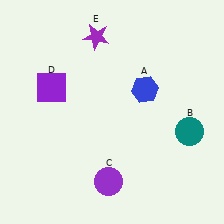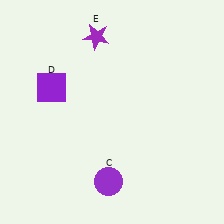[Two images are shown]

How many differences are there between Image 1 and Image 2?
There are 2 differences between the two images.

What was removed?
The blue hexagon (A), the teal circle (B) were removed in Image 2.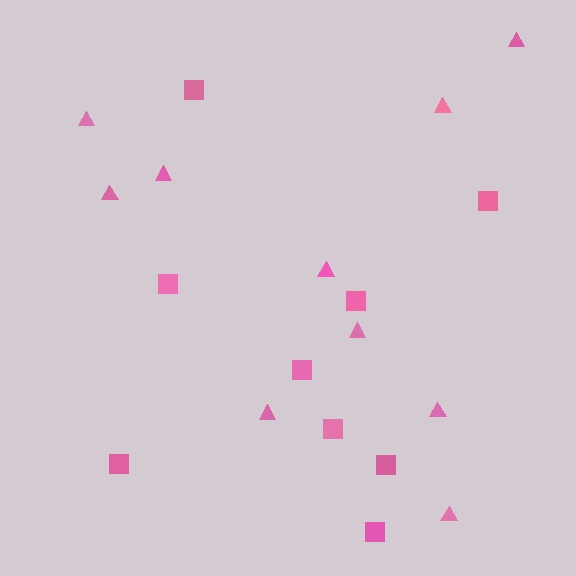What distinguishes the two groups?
There are 2 groups: one group of triangles (10) and one group of squares (9).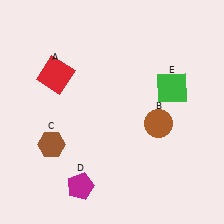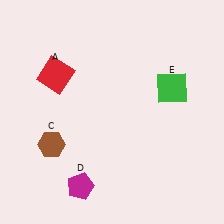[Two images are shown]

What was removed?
The brown circle (B) was removed in Image 2.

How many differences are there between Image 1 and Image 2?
There is 1 difference between the two images.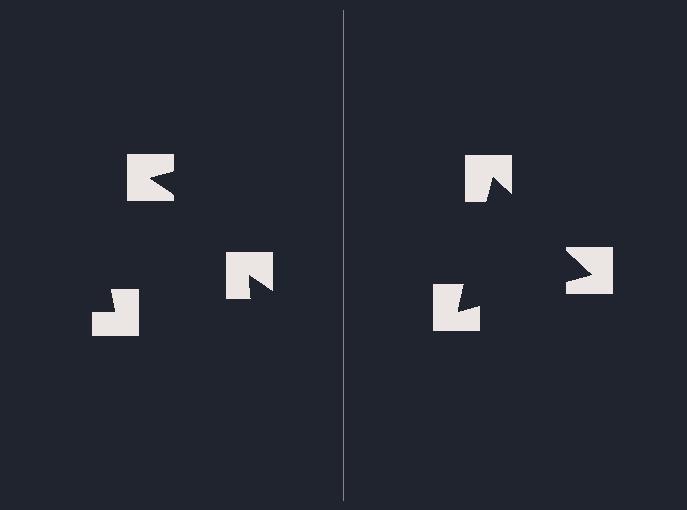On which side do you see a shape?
An illusory triangle appears on the right side. On the left side the wedge cuts are rotated, so no coherent shape forms.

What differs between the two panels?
The notched squares are positioned identically on both sides; only the wedge orientations differ. On the right they align to a triangle; on the left they are misaligned.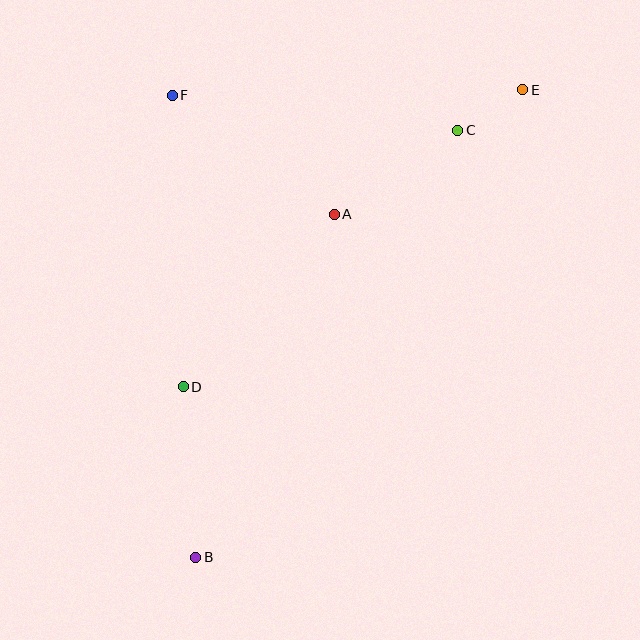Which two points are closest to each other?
Points C and E are closest to each other.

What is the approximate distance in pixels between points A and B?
The distance between A and B is approximately 370 pixels.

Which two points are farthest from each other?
Points B and E are farthest from each other.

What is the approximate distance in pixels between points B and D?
The distance between B and D is approximately 171 pixels.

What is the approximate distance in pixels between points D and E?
The distance between D and E is approximately 451 pixels.